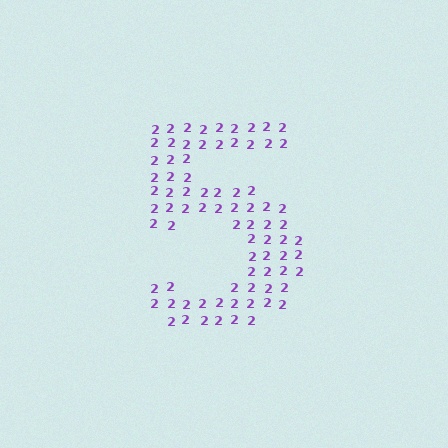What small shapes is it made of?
It is made of small digit 2's.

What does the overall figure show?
The overall figure shows the digit 5.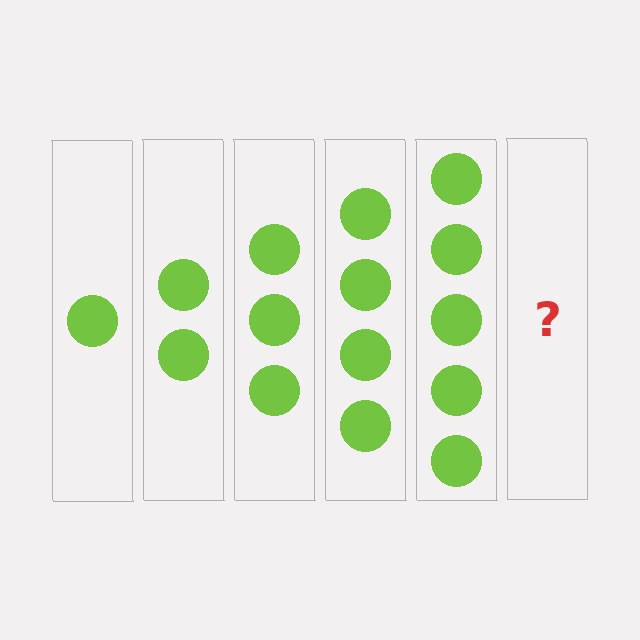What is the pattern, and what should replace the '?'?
The pattern is that each step adds one more circle. The '?' should be 6 circles.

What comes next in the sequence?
The next element should be 6 circles.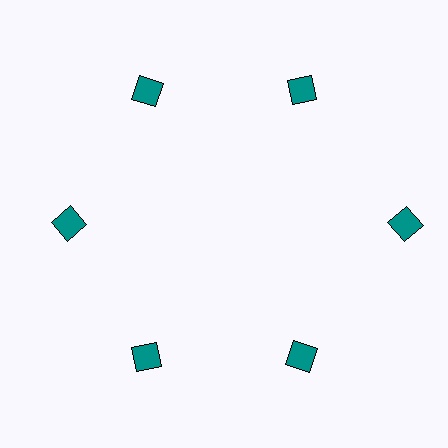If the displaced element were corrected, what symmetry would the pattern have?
It would have 6-fold rotational symmetry — the pattern would map onto itself every 60 degrees.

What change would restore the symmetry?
The symmetry would be restored by moving it inward, back onto the ring so that all 6 squares sit at equal angles and equal distance from the center.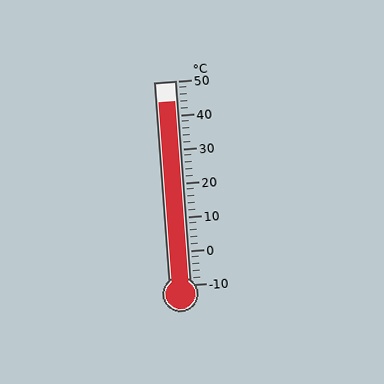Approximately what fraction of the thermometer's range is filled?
The thermometer is filled to approximately 90% of its range.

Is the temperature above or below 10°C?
The temperature is above 10°C.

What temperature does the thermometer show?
The thermometer shows approximately 44°C.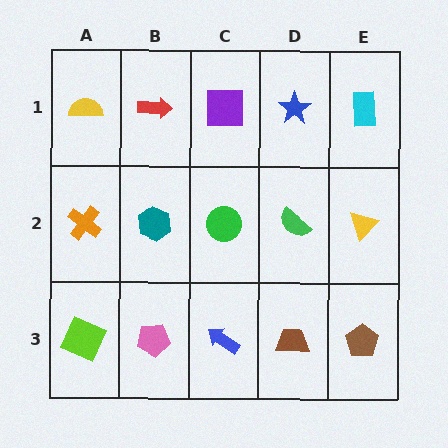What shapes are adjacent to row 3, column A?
An orange cross (row 2, column A), a pink pentagon (row 3, column B).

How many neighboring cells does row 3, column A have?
2.